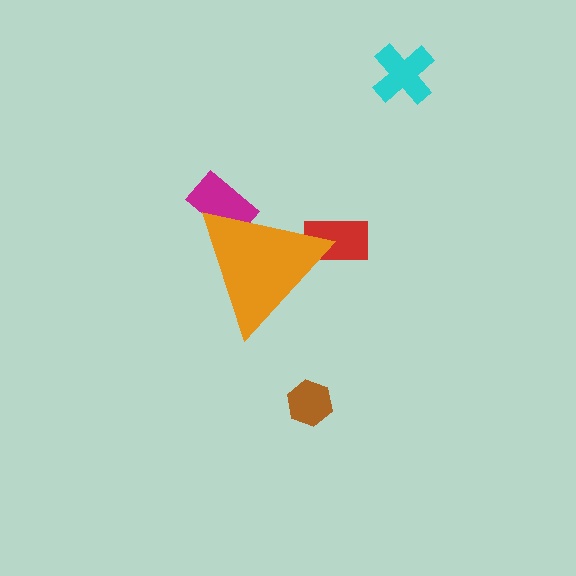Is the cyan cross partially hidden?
No, the cyan cross is fully visible.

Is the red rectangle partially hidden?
Yes, the red rectangle is partially hidden behind the orange triangle.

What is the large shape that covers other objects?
An orange triangle.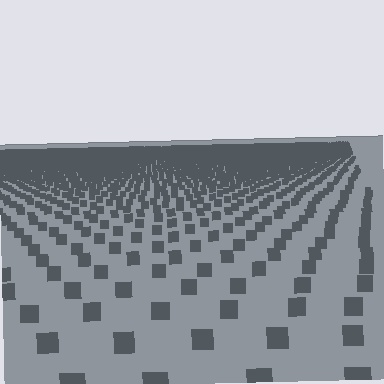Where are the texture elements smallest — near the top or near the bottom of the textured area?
Near the top.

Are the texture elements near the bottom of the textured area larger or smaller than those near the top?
Larger. Near the bottom, elements are closer to the viewer and appear at a bigger on-screen size.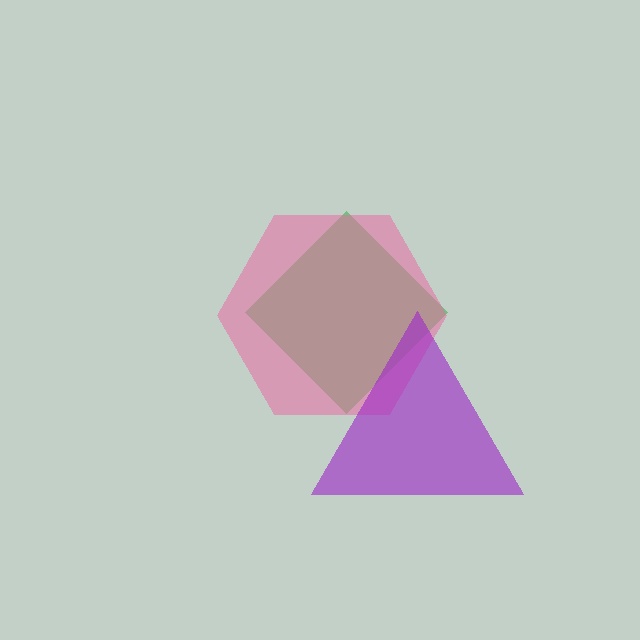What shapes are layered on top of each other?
The layered shapes are: a green diamond, a pink hexagon, a purple triangle.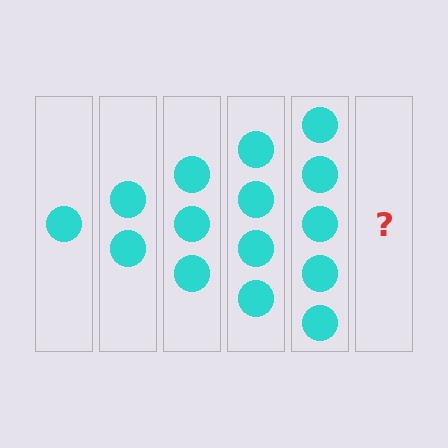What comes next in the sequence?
The next element should be 6 circles.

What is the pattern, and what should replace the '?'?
The pattern is that each step adds one more circle. The '?' should be 6 circles.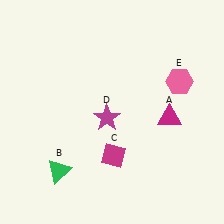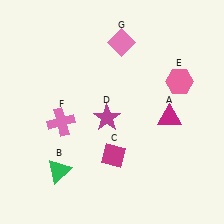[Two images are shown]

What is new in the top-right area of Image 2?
A pink diamond (G) was added in the top-right area of Image 2.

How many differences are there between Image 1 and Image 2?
There are 2 differences between the two images.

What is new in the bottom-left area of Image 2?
A pink cross (F) was added in the bottom-left area of Image 2.